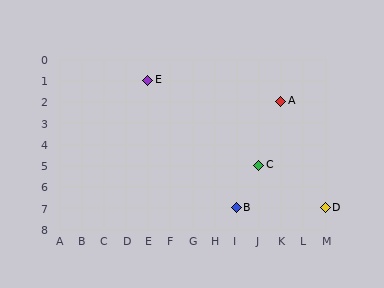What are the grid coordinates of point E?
Point E is at grid coordinates (E, 1).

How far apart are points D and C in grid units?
Points D and C are 3 columns and 2 rows apart (about 3.6 grid units diagonally).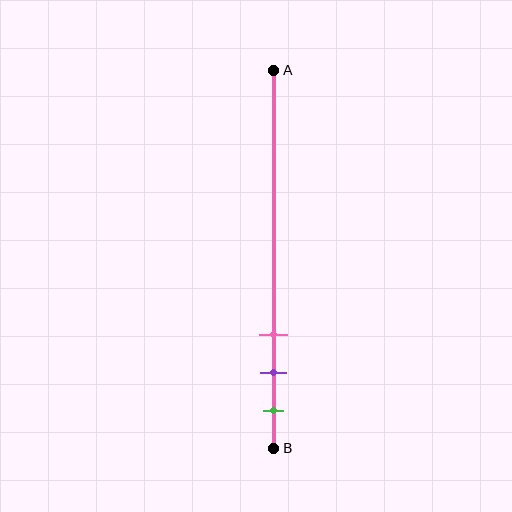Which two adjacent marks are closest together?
The purple and green marks are the closest adjacent pair.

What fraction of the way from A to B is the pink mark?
The pink mark is approximately 70% (0.7) of the way from A to B.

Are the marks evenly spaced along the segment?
Yes, the marks are approximately evenly spaced.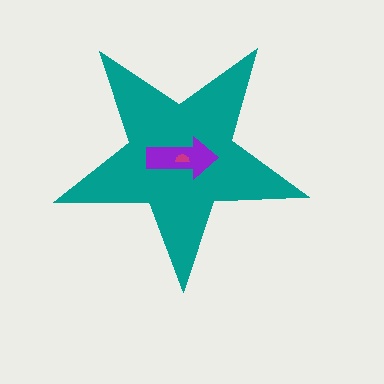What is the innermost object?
The magenta semicircle.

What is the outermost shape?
The teal star.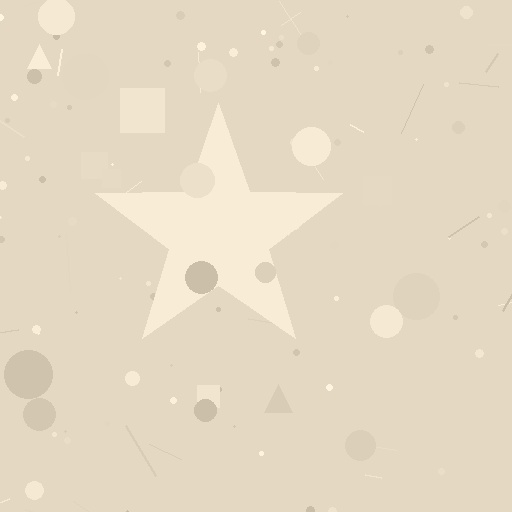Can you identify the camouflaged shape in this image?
The camouflaged shape is a star.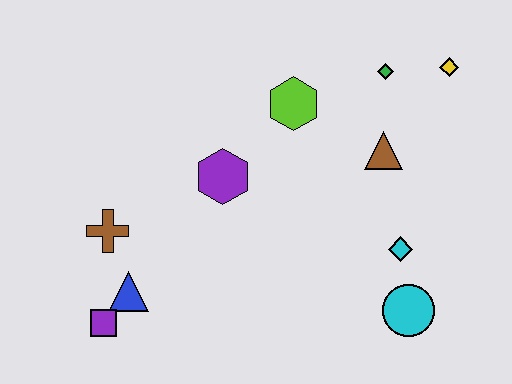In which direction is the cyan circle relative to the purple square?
The cyan circle is to the right of the purple square.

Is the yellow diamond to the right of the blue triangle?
Yes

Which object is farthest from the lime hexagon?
The purple square is farthest from the lime hexagon.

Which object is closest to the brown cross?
The blue triangle is closest to the brown cross.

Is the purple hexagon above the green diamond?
No